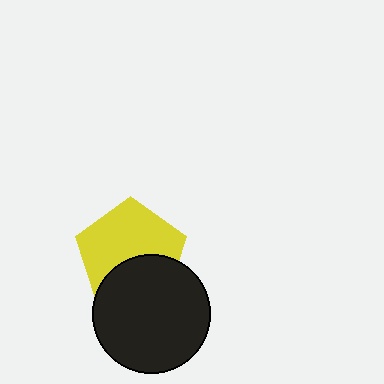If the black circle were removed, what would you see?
You would see the complete yellow pentagon.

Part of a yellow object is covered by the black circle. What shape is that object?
It is a pentagon.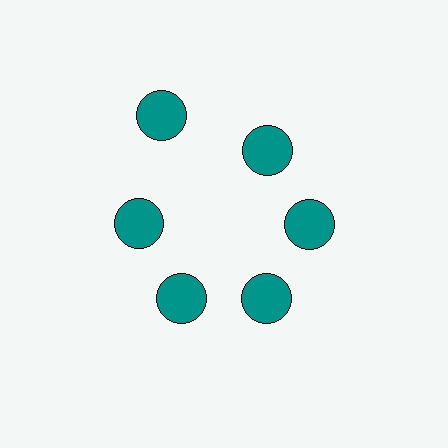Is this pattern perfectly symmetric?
No. The 6 teal circles are arranged in a ring, but one element near the 11 o'clock position is pushed outward from the center, breaking the 6-fold rotational symmetry.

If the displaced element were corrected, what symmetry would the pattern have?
It would have 6-fold rotational symmetry — the pattern would map onto itself every 60 degrees.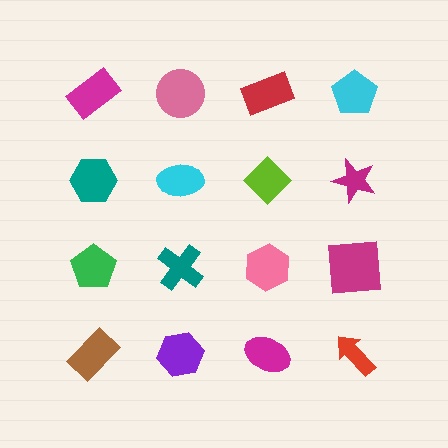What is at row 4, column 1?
A brown rectangle.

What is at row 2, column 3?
A lime diamond.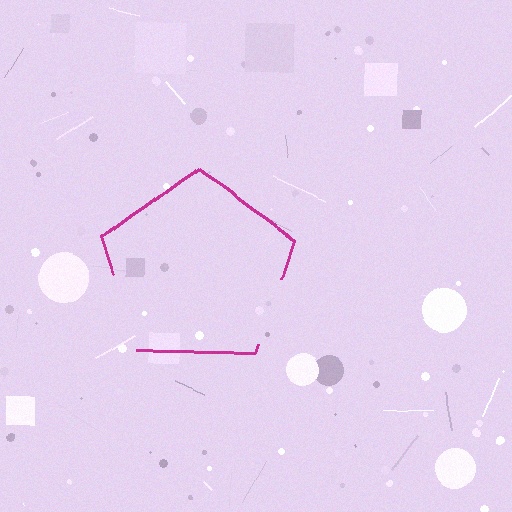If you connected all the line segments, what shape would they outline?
They would outline a pentagon.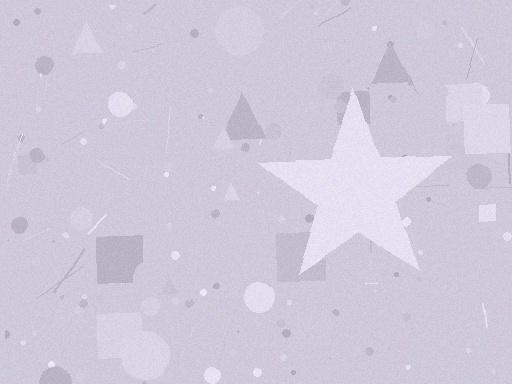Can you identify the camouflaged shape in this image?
The camouflaged shape is a star.